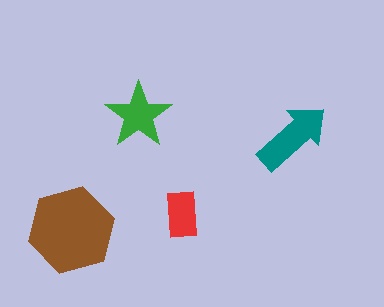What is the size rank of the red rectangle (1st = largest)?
4th.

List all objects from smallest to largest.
The red rectangle, the green star, the teal arrow, the brown hexagon.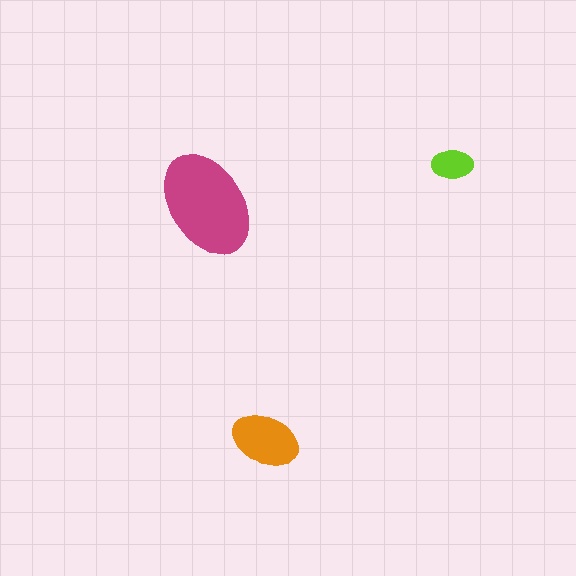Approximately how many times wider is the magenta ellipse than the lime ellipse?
About 2.5 times wider.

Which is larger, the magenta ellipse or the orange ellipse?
The magenta one.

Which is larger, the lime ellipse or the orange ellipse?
The orange one.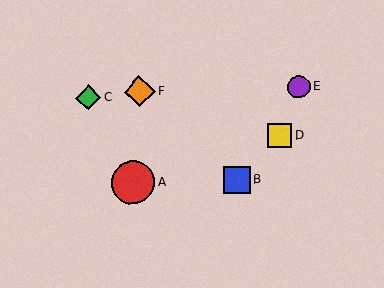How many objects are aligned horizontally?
2 objects (A, B) are aligned horizontally.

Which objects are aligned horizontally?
Objects A, B are aligned horizontally.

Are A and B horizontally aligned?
Yes, both are at y≈183.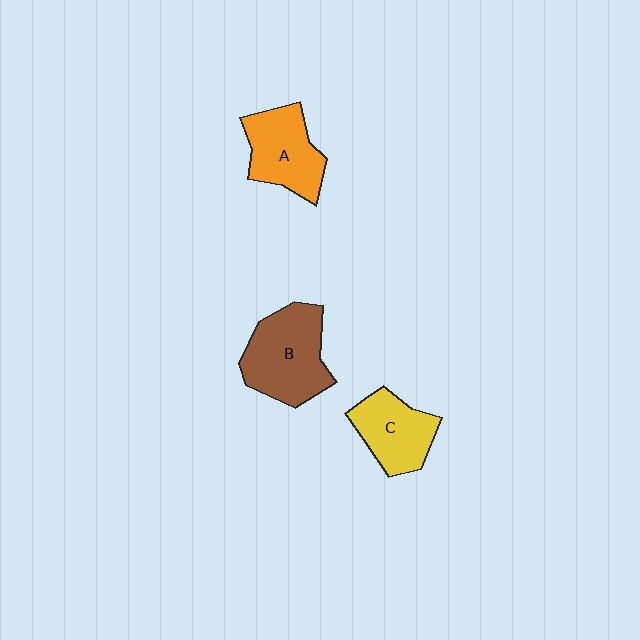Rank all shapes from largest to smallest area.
From largest to smallest: B (brown), A (orange), C (yellow).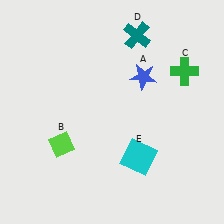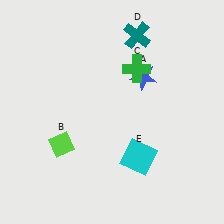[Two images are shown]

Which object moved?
The green cross (C) moved left.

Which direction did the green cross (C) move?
The green cross (C) moved left.